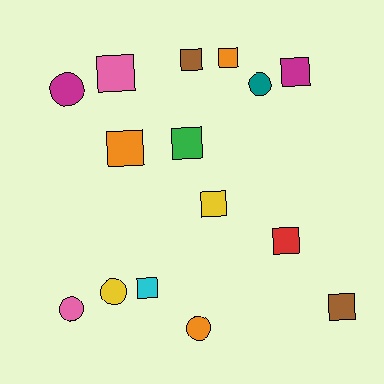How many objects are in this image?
There are 15 objects.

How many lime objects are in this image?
There are no lime objects.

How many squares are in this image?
There are 10 squares.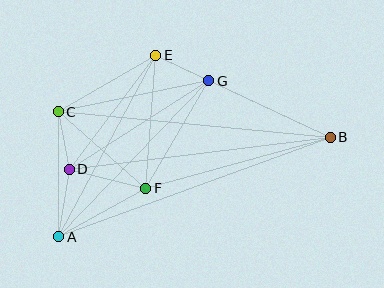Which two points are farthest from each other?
Points A and B are farthest from each other.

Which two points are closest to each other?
Points C and D are closest to each other.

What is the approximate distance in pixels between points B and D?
The distance between B and D is approximately 263 pixels.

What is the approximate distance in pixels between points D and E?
The distance between D and E is approximately 143 pixels.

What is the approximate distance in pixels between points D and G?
The distance between D and G is approximately 165 pixels.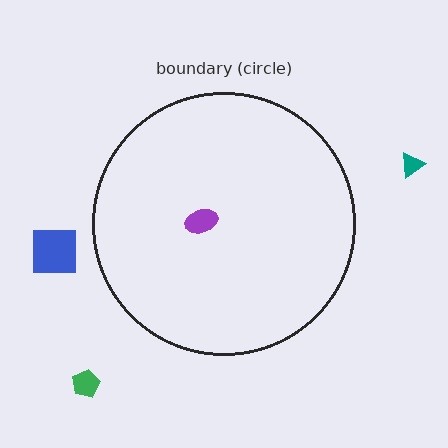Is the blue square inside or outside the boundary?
Outside.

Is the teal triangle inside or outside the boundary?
Outside.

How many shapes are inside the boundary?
1 inside, 3 outside.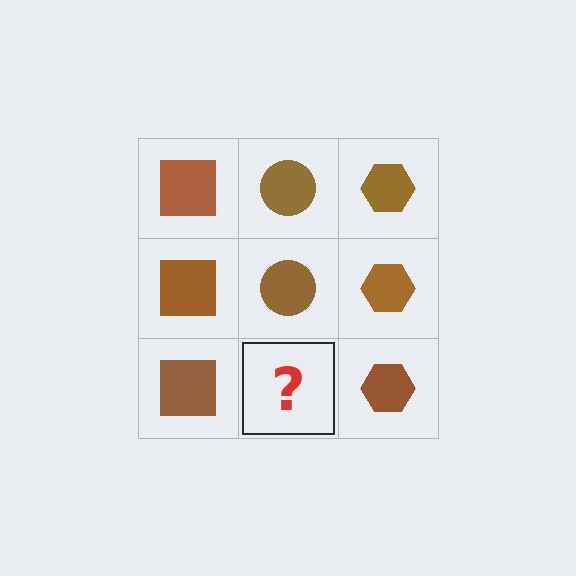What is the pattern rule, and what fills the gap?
The rule is that each column has a consistent shape. The gap should be filled with a brown circle.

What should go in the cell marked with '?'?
The missing cell should contain a brown circle.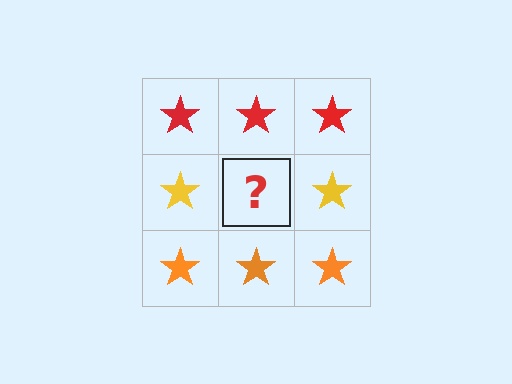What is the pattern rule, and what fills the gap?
The rule is that each row has a consistent color. The gap should be filled with a yellow star.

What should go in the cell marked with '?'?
The missing cell should contain a yellow star.